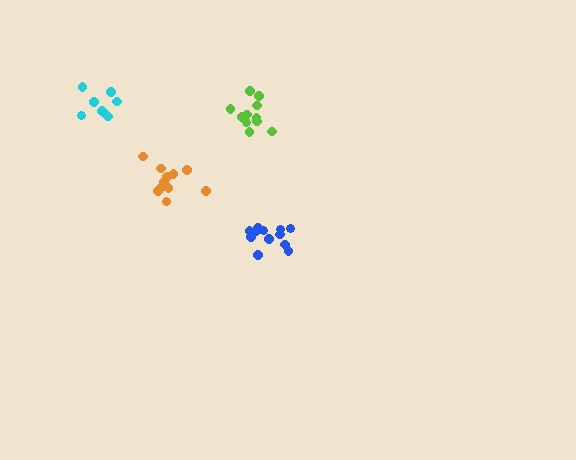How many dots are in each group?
Group 1: 12 dots, Group 2: 12 dots, Group 3: 11 dots, Group 4: 8 dots (43 total).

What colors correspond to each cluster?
The clusters are colored: blue, orange, lime, cyan.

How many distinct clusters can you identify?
There are 4 distinct clusters.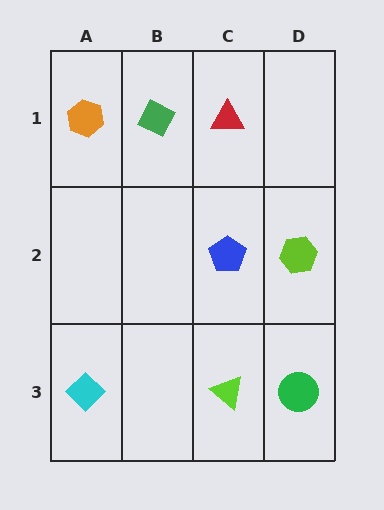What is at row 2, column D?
A lime hexagon.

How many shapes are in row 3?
3 shapes.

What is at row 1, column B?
A green diamond.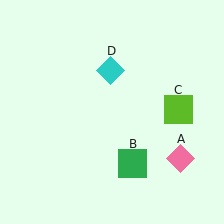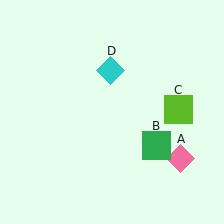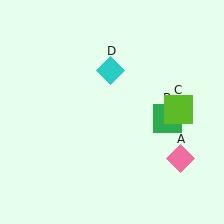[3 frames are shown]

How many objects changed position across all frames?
1 object changed position: green square (object B).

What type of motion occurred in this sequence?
The green square (object B) rotated counterclockwise around the center of the scene.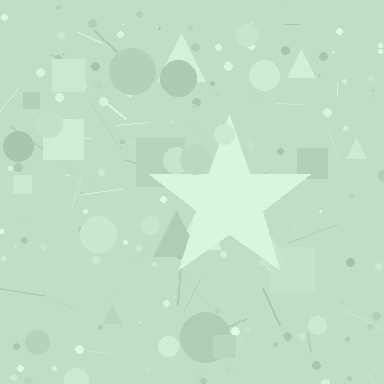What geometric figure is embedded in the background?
A star is embedded in the background.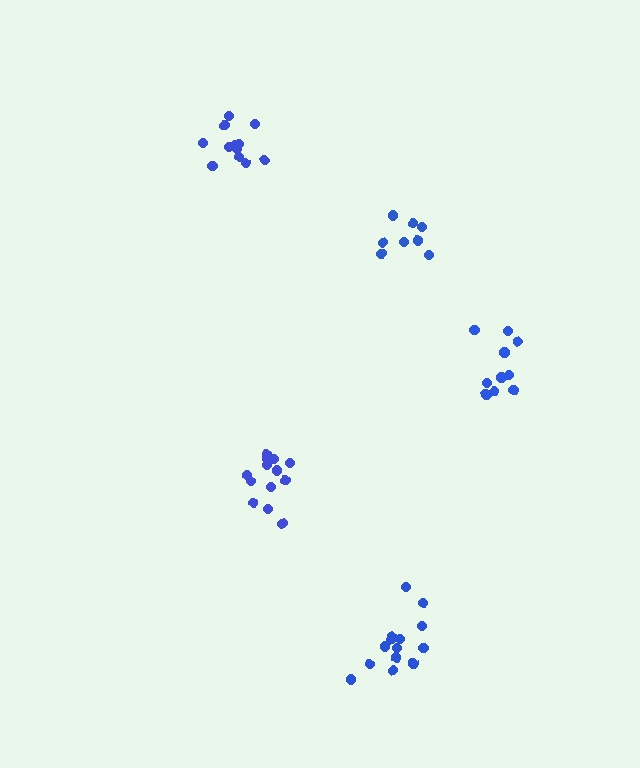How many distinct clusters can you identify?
There are 5 distinct clusters.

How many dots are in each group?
Group 1: 13 dots, Group 2: 10 dots, Group 3: 8 dots, Group 4: 12 dots, Group 5: 14 dots (57 total).